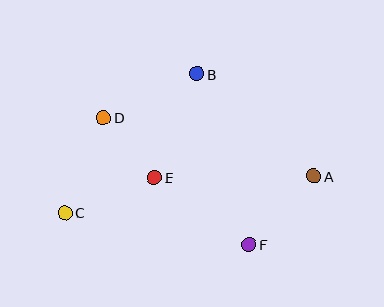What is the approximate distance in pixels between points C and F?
The distance between C and F is approximately 187 pixels.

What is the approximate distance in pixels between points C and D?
The distance between C and D is approximately 103 pixels.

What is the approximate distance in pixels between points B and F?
The distance between B and F is approximately 179 pixels.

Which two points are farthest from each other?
Points A and C are farthest from each other.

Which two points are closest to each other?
Points D and E are closest to each other.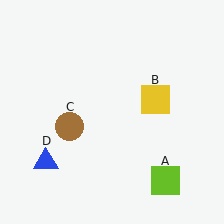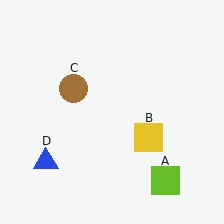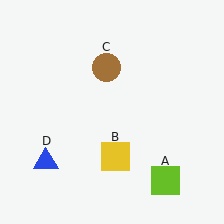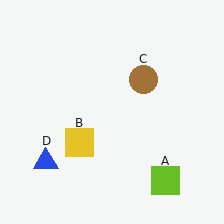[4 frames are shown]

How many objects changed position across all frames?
2 objects changed position: yellow square (object B), brown circle (object C).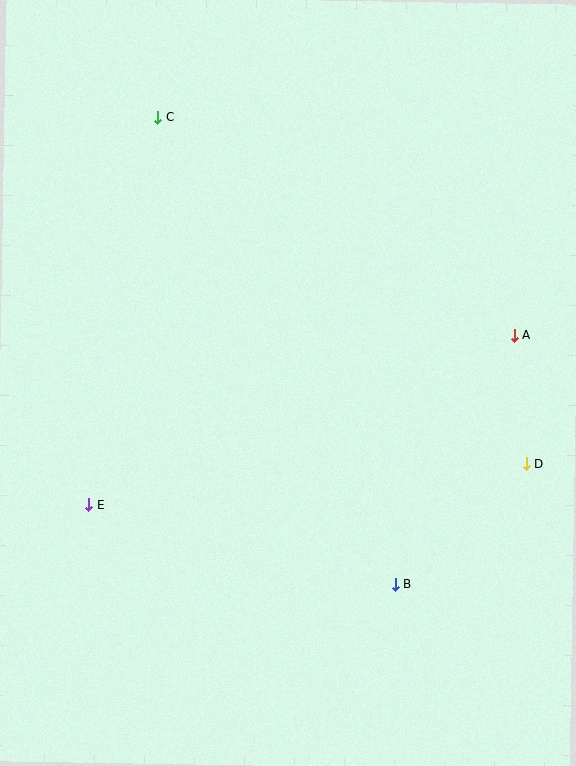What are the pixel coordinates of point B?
Point B is at (395, 584).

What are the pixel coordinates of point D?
Point D is at (526, 464).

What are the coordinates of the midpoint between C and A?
The midpoint between C and A is at (336, 226).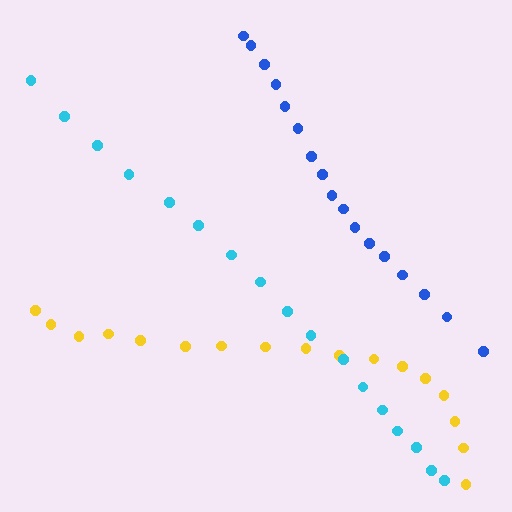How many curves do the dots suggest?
There are 3 distinct paths.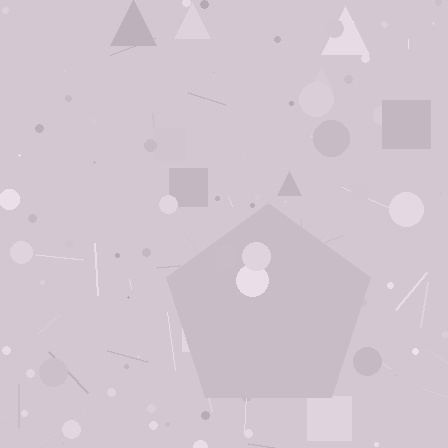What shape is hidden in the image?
A pentagon is hidden in the image.